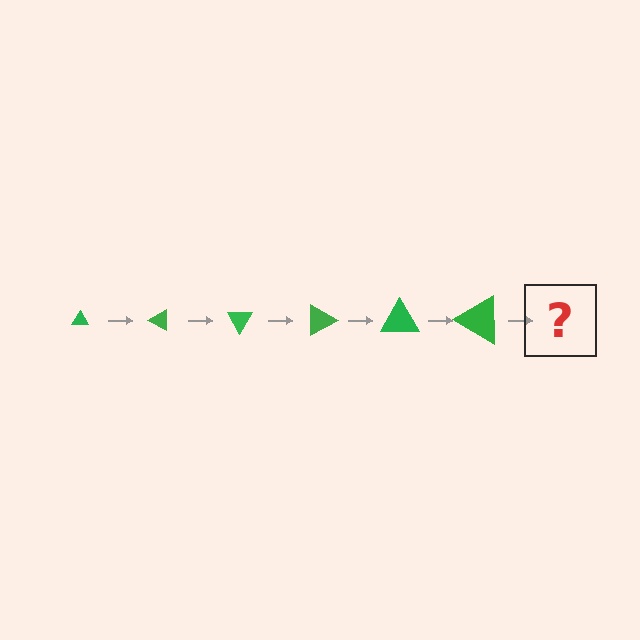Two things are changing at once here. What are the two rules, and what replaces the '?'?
The two rules are that the triangle grows larger each step and it rotates 30 degrees each step. The '?' should be a triangle, larger than the previous one and rotated 180 degrees from the start.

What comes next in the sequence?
The next element should be a triangle, larger than the previous one and rotated 180 degrees from the start.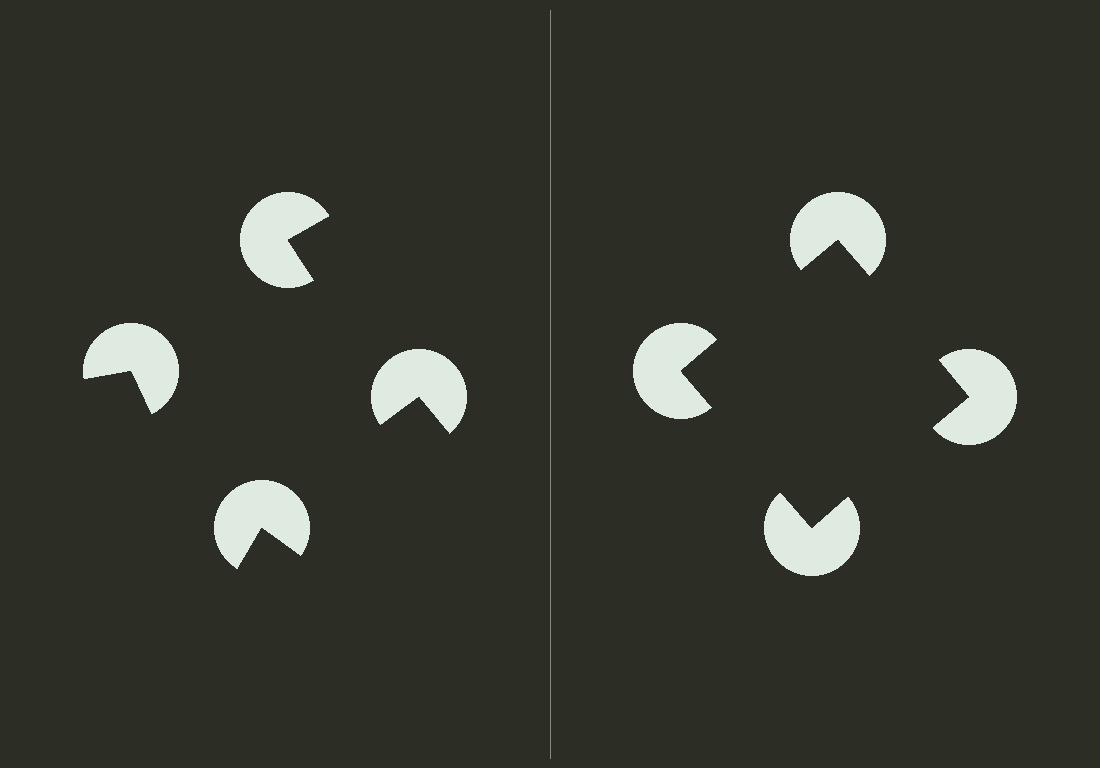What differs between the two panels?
The pac-man discs are positioned identically on both sides; only the wedge orientations differ. On the right they align to a square; on the left they are misaligned.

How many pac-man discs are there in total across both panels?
8 — 4 on each side.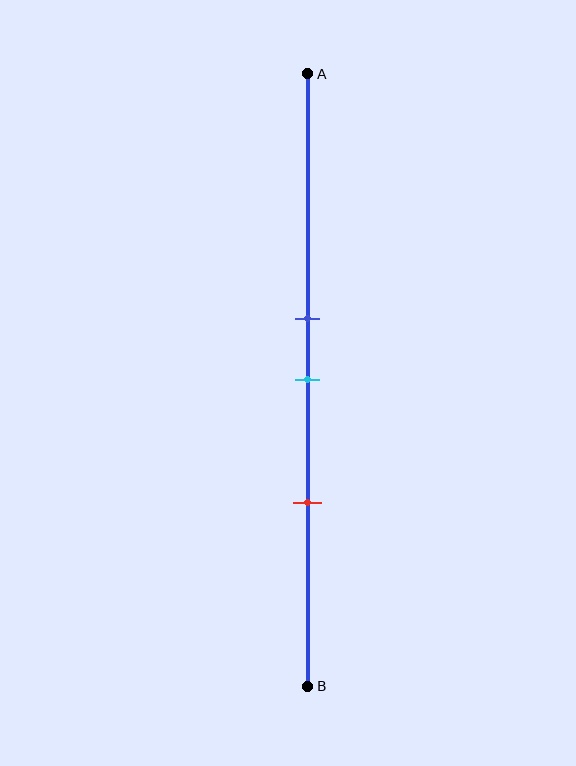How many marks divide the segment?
There are 3 marks dividing the segment.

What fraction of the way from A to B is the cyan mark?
The cyan mark is approximately 50% (0.5) of the way from A to B.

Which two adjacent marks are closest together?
The blue and cyan marks are the closest adjacent pair.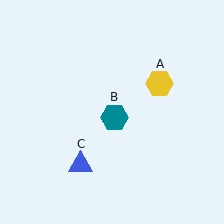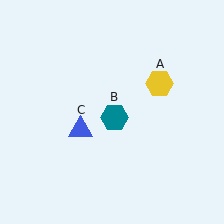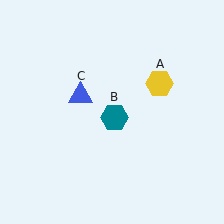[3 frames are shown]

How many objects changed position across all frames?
1 object changed position: blue triangle (object C).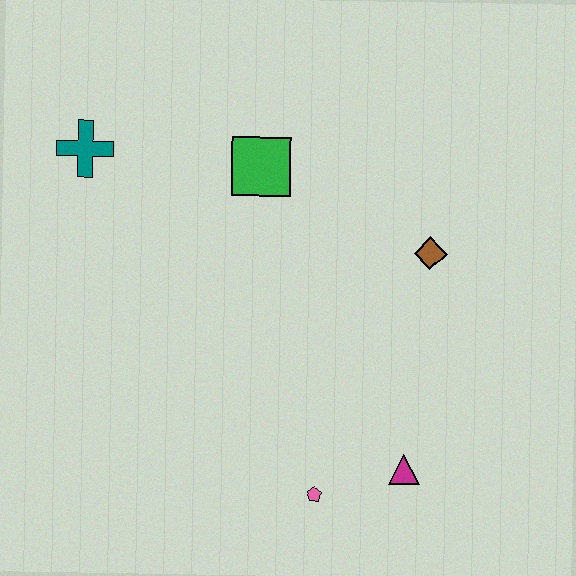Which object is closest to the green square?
The teal cross is closest to the green square.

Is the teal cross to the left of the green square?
Yes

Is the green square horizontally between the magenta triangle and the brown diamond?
No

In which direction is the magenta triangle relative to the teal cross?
The magenta triangle is to the right of the teal cross.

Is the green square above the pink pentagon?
Yes